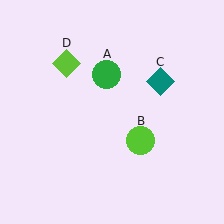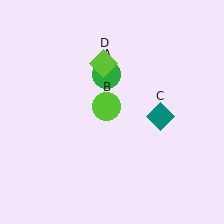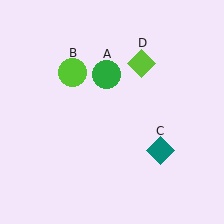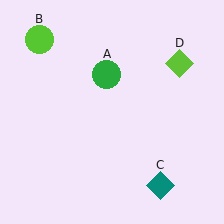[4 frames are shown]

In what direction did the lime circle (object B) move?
The lime circle (object B) moved up and to the left.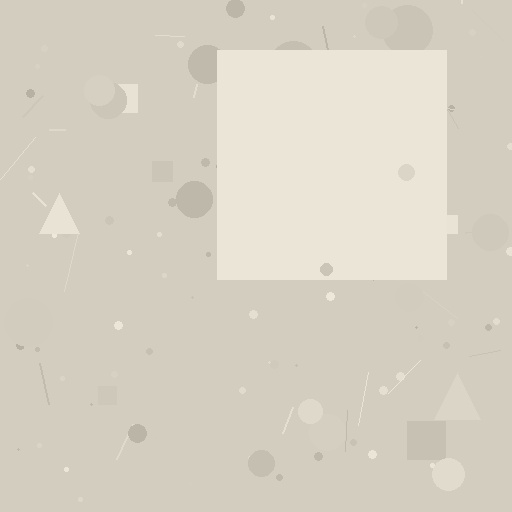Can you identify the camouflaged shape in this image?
The camouflaged shape is a square.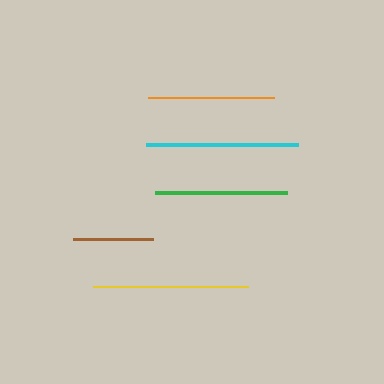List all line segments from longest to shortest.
From longest to shortest: yellow, cyan, green, orange, brown.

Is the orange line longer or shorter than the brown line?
The orange line is longer than the brown line.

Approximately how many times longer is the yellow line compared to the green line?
The yellow line is approximately 1.2 times the length of the green line.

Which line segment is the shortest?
The brown line is the shortest at approximately 80 pixels.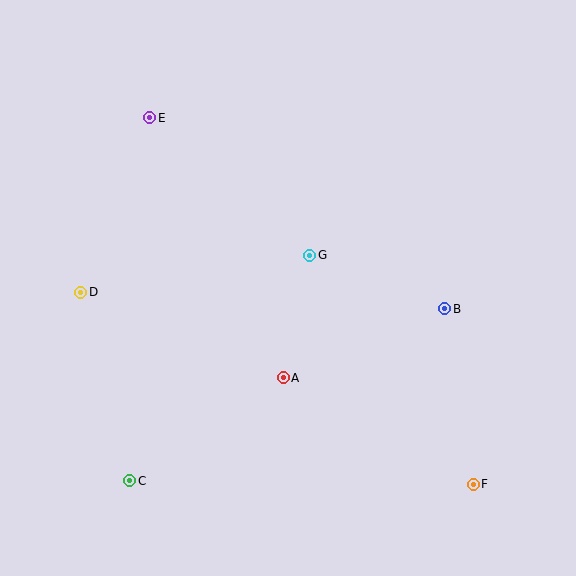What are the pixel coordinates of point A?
Point A is at (283, 378).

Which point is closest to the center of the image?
Point G at (310, 255) is closest to the center.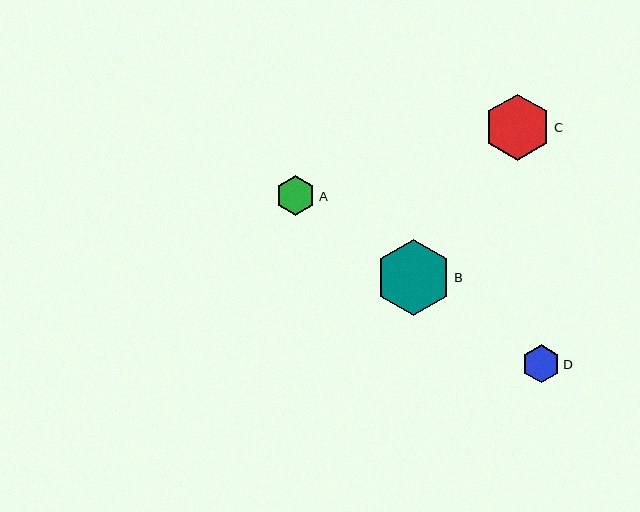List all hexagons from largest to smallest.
From largest to smallest: B, C, A, D.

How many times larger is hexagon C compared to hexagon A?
Hexagon C is approximately 1.6 times the size of hexagon A.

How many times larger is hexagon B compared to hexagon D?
Hexagon B is approximately 2.0 times the size of hexagon D.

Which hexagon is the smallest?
Hexagon D is the smallest with a size of approximately 38 pixels.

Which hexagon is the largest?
Hexagon B is the largest with a size of approximately 76 pixels.